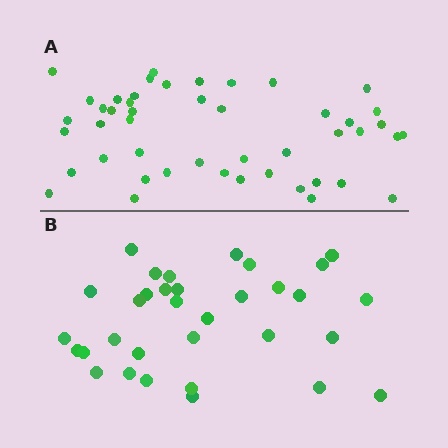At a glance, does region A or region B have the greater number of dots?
Region A (the top region) has more dots.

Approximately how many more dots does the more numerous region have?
Region A has approximately 15 more dots than region B.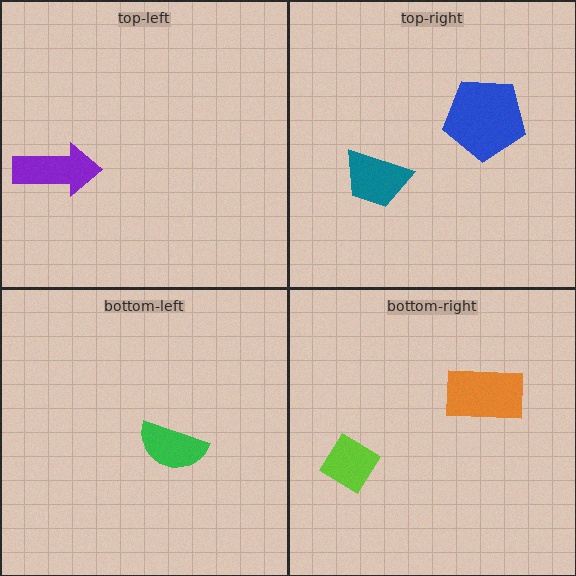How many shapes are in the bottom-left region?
1.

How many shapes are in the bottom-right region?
2.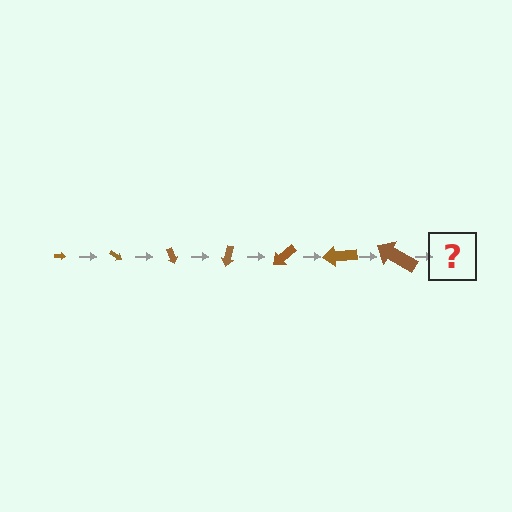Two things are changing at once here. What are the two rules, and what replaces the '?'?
The two rules are that the arrow grows larger each step and it rotates 35 degrees each step. The '?' should be an arrow, larger than the previous one and rotated 245 degrees from the start.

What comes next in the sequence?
The next element should be an arrow, larger than the previous one and rotated 245 degrees from the start.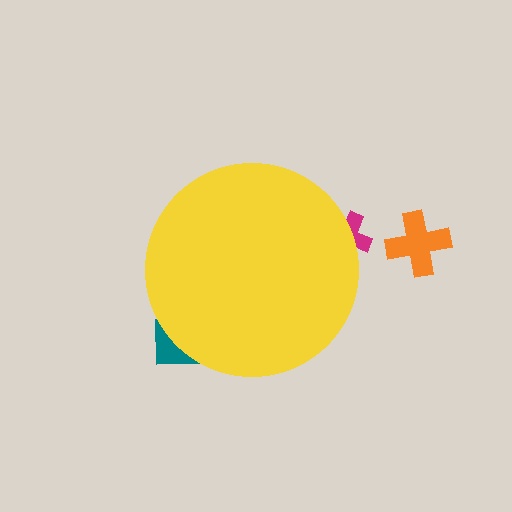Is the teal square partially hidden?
Yes, the teal square is partially hidden behind the yellow circle.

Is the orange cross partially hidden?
No, the orange cross is fully visible.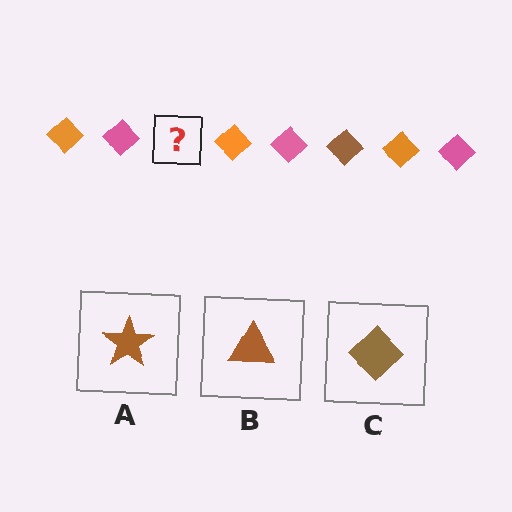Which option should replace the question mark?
Option C.